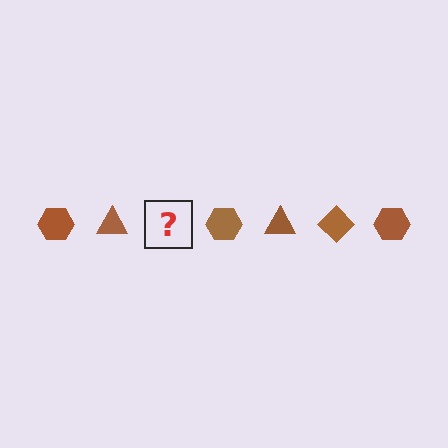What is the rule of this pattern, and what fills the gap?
The rule is that the pattern cycles through hexagon, triangle, diamond shapes in brown. The gap should be filled with a brown diamond.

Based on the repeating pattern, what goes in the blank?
The blank should be a brown diamond.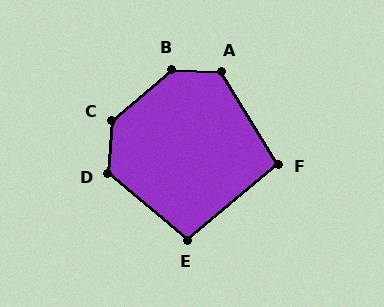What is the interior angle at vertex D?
Approximately 125 degrees (obtuse).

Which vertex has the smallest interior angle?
F, at approximately 98 degrees.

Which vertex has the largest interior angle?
B, at approximately 136 degrees.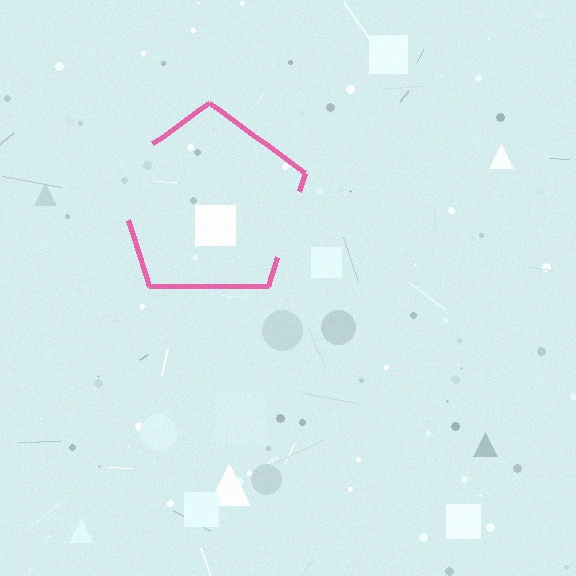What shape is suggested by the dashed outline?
The dashed outline suggests a pentagon.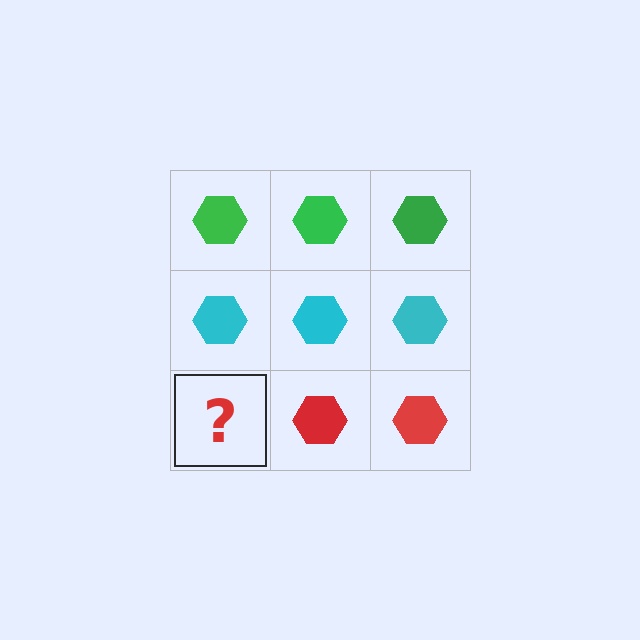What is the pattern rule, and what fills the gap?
The rule is that each row has a consistent color. The gap should be filled with a red hexagon.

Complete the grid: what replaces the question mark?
The question mark should be replaced with a red hexagon.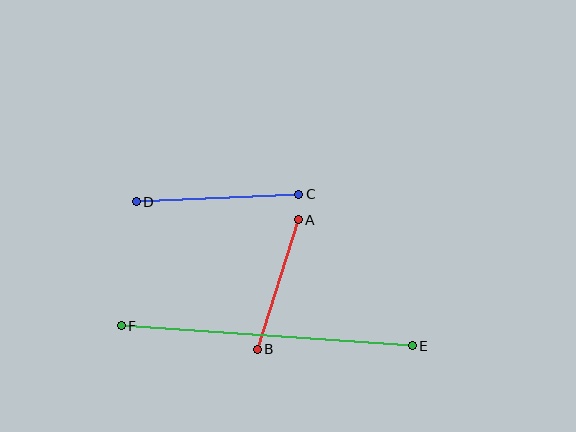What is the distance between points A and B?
The distance is approximately 136 pixels.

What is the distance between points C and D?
The distance is approximately 163 pixels.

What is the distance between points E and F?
The distance is approximately 292 pixels.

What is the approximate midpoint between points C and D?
The midpoint is at approximately (217, 198) pixels.